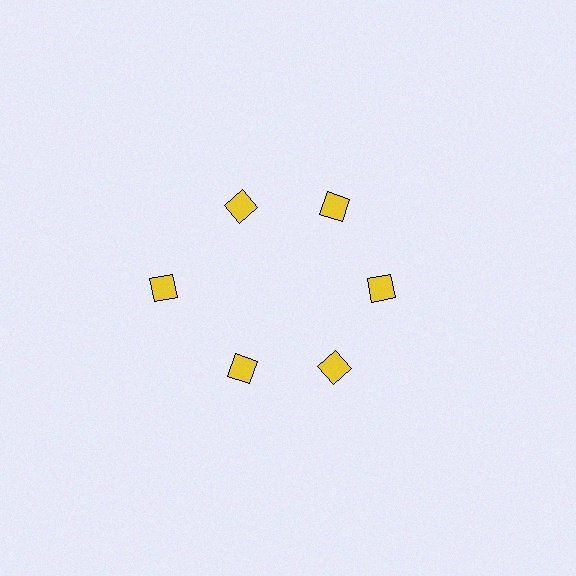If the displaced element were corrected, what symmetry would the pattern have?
It would have 6-fold rotational symmetry — the pattern would map onto itself every 60 degrees.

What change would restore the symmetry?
The symmetry would be restored by moving it inward, back onto the ring so that all 6 diamonds sit at equal angles and equal distance from the center.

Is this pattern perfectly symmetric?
No. The 6 yellow diamonds are arranged in a ring, but one element near the 9 o'clock position is pushed outward from the center, breaking the 6-fold rotational symmetry.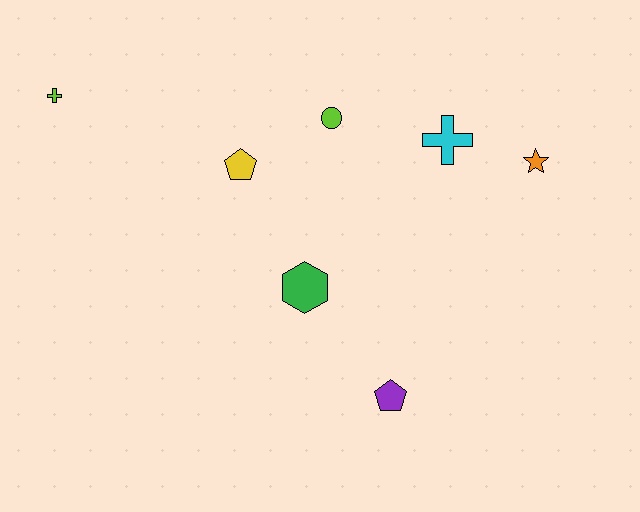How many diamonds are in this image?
There are no diamonds.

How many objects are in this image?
There are 7 objects.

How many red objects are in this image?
There are no red objects.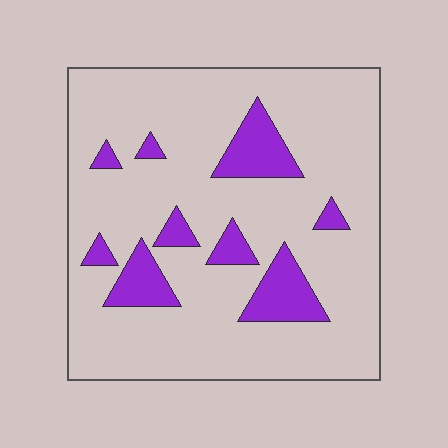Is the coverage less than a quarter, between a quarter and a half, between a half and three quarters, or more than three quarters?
Less than a quarter.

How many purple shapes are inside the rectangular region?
9.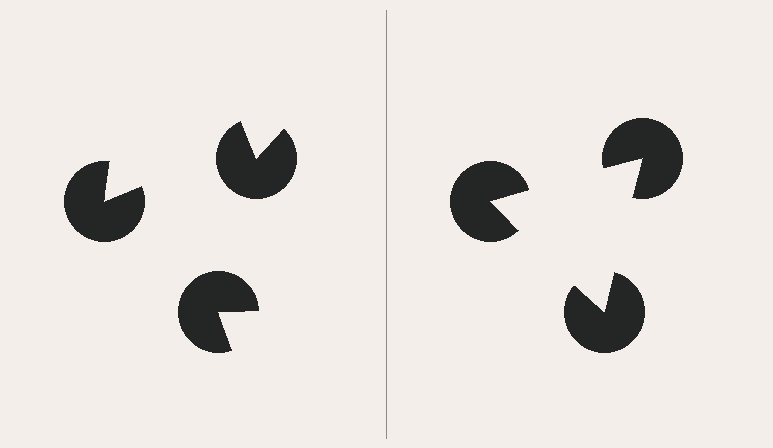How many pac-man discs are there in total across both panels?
6 — 3 on each side.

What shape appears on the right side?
An illusory triangle.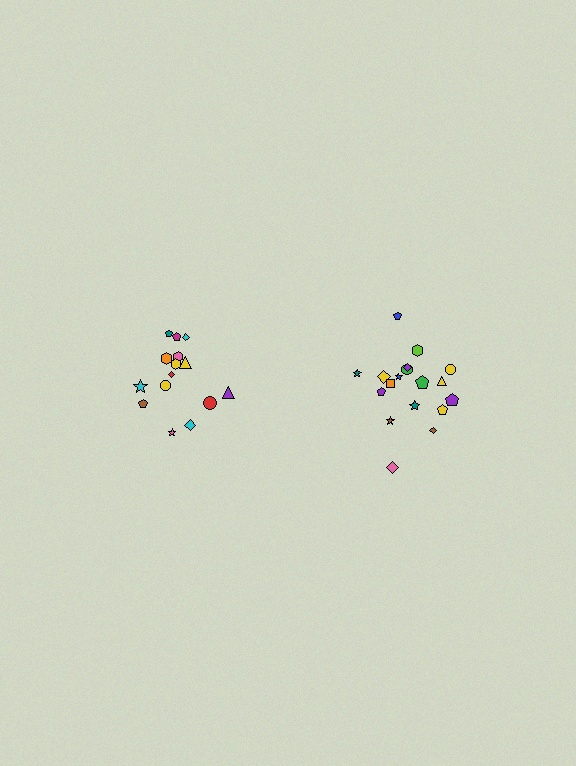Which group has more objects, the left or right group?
The right group.